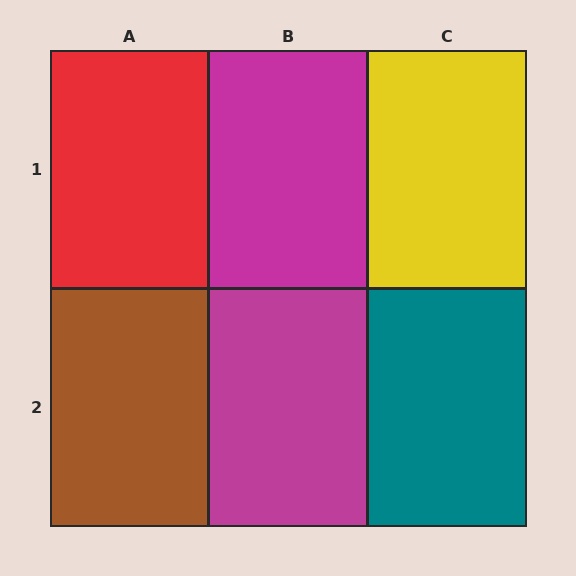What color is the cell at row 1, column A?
Red.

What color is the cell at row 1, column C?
Yellow.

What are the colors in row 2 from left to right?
Brown, magenta, teal.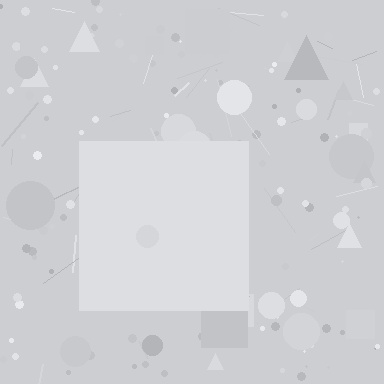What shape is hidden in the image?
A square is hidden in the image.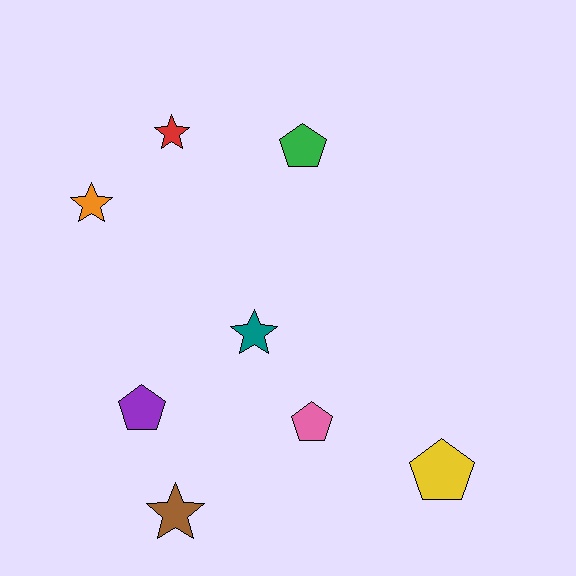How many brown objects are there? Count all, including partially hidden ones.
There is 1 brown object.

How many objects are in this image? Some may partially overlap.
There are 8 objects.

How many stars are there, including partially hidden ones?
There are 4 stars.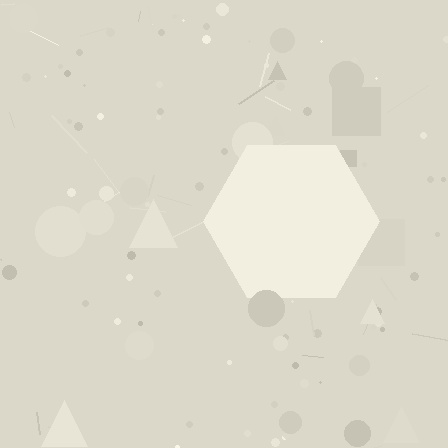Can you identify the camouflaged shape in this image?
The camouflaged shape is a hexagon.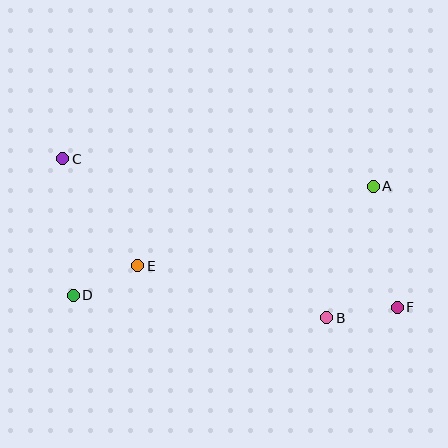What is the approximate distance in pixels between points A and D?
The distance between A and D is approximately 319 pixels.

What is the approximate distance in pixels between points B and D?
The distance between B and D is approximately 254 pixels.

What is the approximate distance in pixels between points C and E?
The distance between C and E is approximately 131 pixels.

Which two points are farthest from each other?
Points C and F are farthest from each other.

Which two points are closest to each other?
Points D and E are closest to each other.